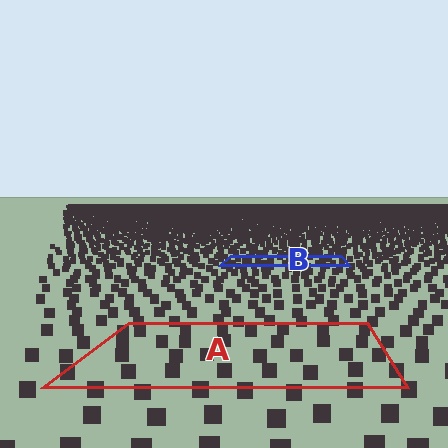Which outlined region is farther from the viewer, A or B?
Region B is farther from the viewer — the texture elements inside it appear smaller and more densely packed.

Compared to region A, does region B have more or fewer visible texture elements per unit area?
Region B has more texture elements per unit area — they are packed more densely because it is farther away.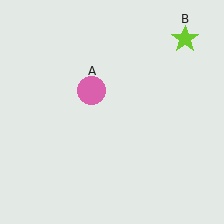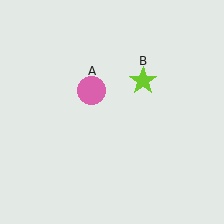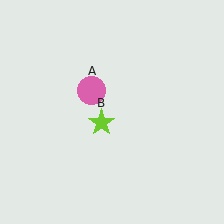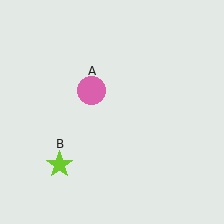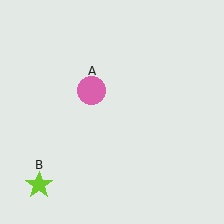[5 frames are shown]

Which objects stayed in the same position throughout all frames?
Pink circle (object A) remained stationary.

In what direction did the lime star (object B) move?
The lime star (object B) moved down and to the left.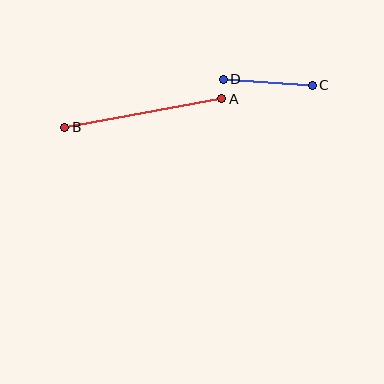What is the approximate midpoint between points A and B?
The midpoint is at approximately (143, 113) pixels.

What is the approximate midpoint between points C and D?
The midpoint is at approximately (268, 82) pixels.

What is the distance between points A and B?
The distance is approximately 159 pixels.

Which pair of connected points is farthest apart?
Points A and B are farthest apart.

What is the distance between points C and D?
The distance is approximately 90 pixels.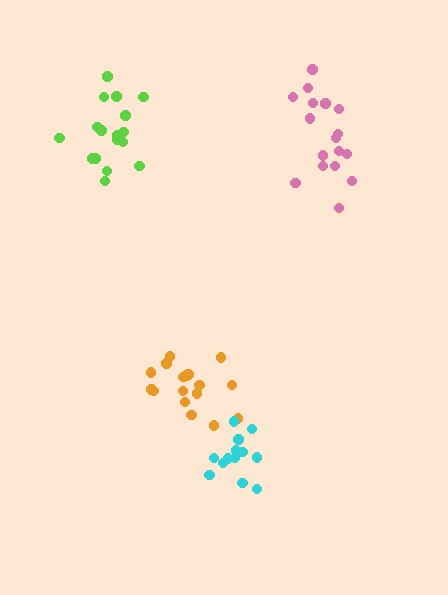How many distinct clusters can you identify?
There are 4 distinct clusters.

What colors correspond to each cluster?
The clusters are colored: lime, orange, pink, cyan.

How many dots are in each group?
Group 1: 17 dots, Group 2: 17 dots, Group 3: 17 dots, Group 4: 13 dots (64 total).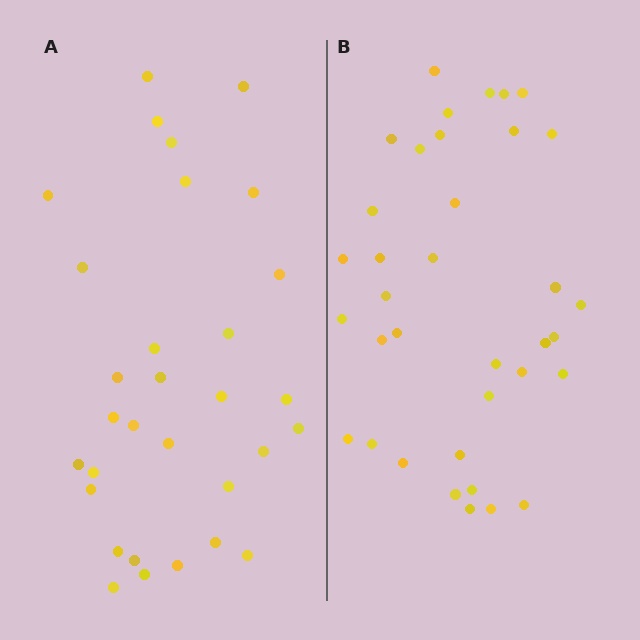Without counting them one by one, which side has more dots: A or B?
Region B (the right region) has more dots.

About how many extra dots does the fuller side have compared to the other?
Region B has about 5 more dots than region A.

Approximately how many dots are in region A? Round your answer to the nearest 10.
About 30 dots. (The exact count is 31, which rounds to 30.)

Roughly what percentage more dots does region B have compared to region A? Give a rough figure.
About 15% more.